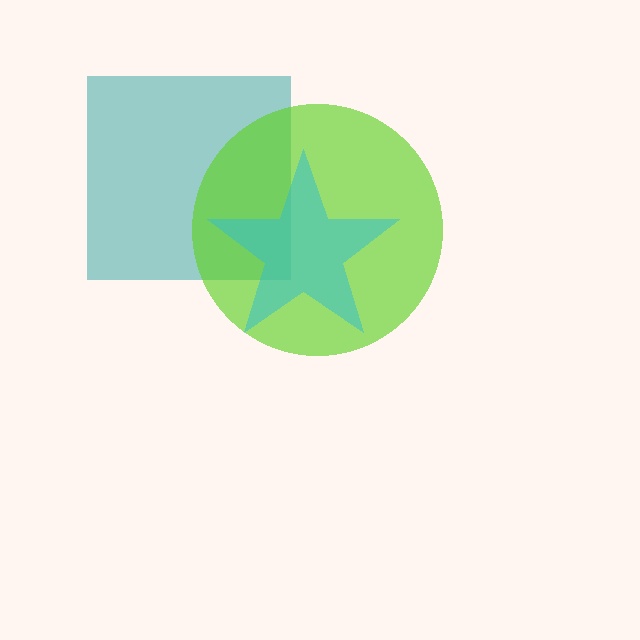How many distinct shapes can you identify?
There are 3 distinct shapes: a teal square, a lime circle, a cyan star.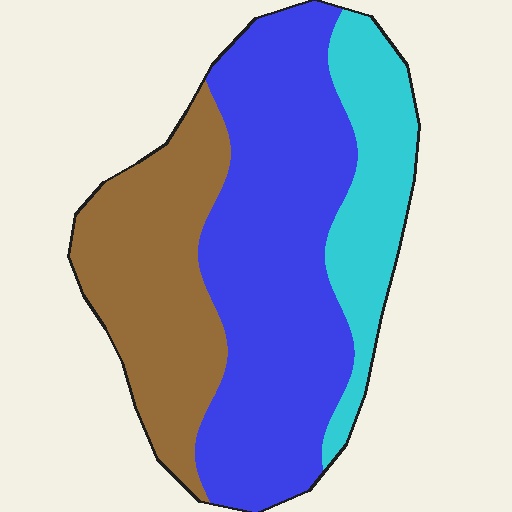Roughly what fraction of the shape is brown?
Brown takes up about one third (1/3) of the shape.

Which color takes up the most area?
Blue, at roughly 50%.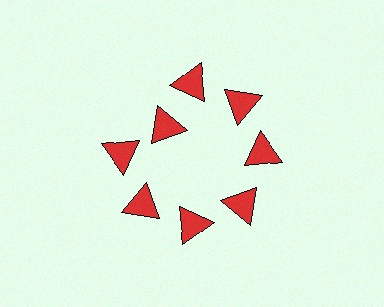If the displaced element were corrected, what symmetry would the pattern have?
It would have 8-fold rotational symmetry — the pattern would map onto itself every 45 degrees.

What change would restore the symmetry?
The symmetry would be restored by moving it outward, back onto the ring so that all 8 triangles sit at equal angles and equal distance from the center.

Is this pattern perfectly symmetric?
No. The 8 red triangles are arranged in a ring, but one element near the 10 o'clock position is pulled inward toward the center, breaking the 8-fold rotational symmetry.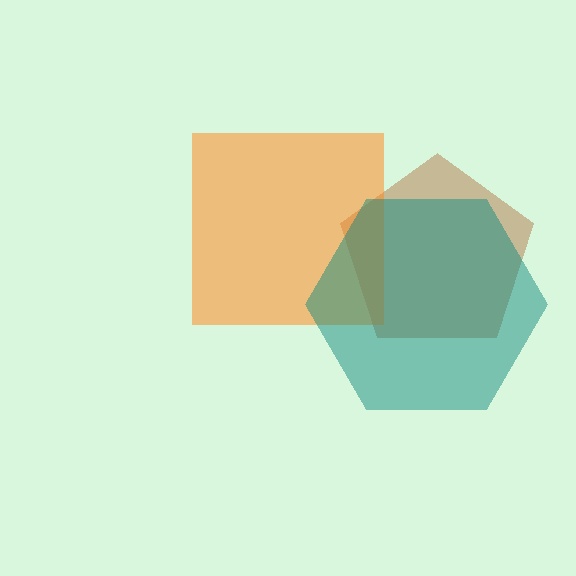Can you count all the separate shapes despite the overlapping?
Yes, there are 3 separate shapes.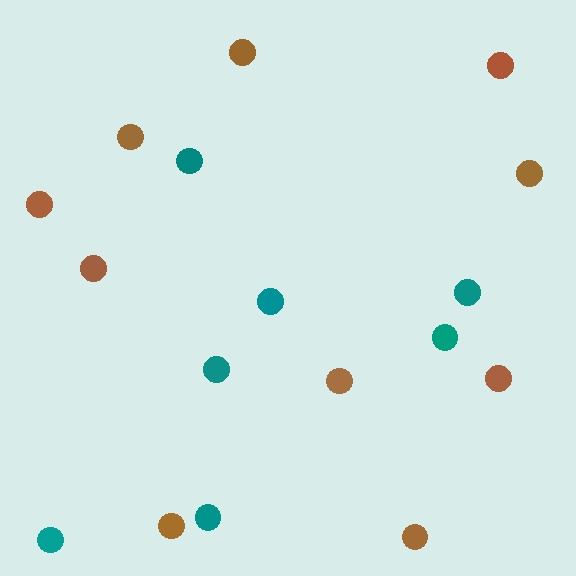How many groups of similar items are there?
There are 2 groups: one group of teal circles (7) and one group of brown circles (10).